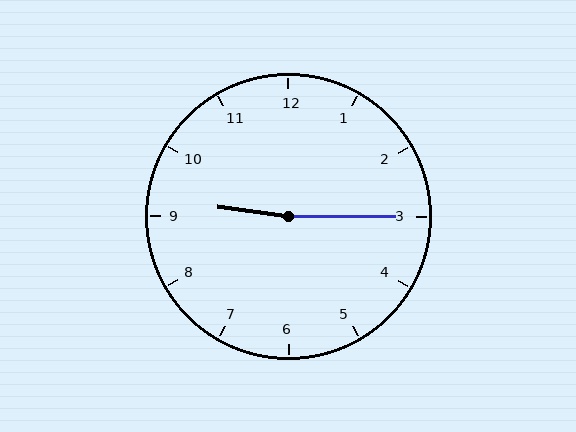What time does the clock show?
9:15.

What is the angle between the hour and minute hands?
Approximately 172 degrees.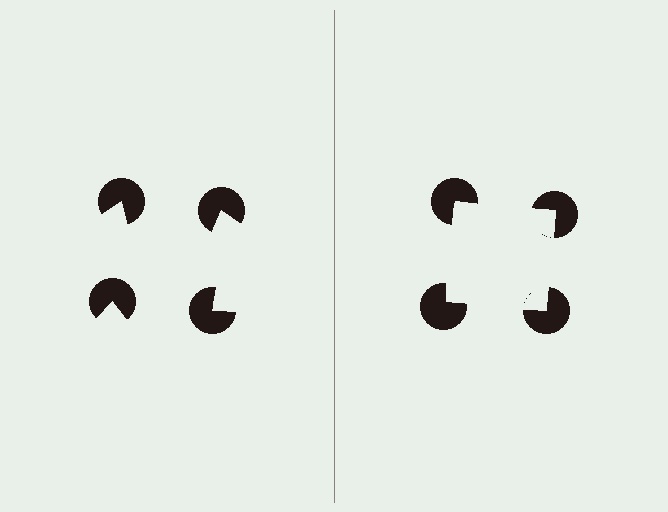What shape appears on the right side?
An illusory square.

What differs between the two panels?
The pac-man discs are positioned identically on both sides; only the wedge orientations differ. On the right they align to a square; on the left they are misaligned.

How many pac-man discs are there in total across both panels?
8 — 4 on each side.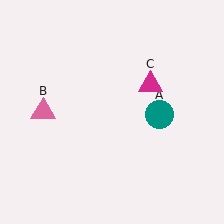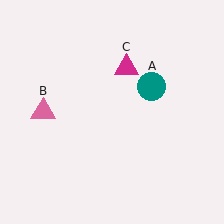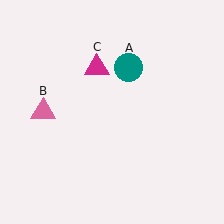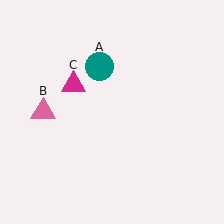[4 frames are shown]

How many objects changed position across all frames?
2 objects changed position: teal circle (object A), magenta triangle (object C).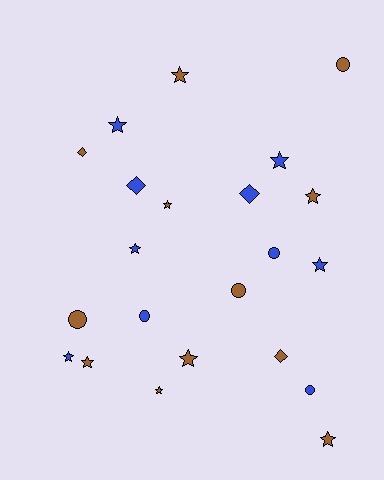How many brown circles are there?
There are 3 brown circles.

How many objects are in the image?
There are 22 objects.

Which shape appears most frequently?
Star, with 12 objects.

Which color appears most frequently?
Brown, with 12 objects.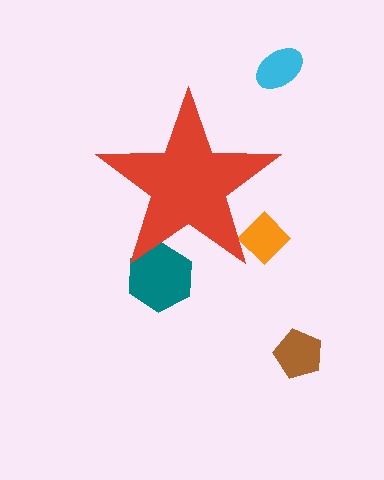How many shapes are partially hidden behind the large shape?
2 shapes are partially hidden.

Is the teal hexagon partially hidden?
Yes, the teal hexagon is partially hidden behind the red star.